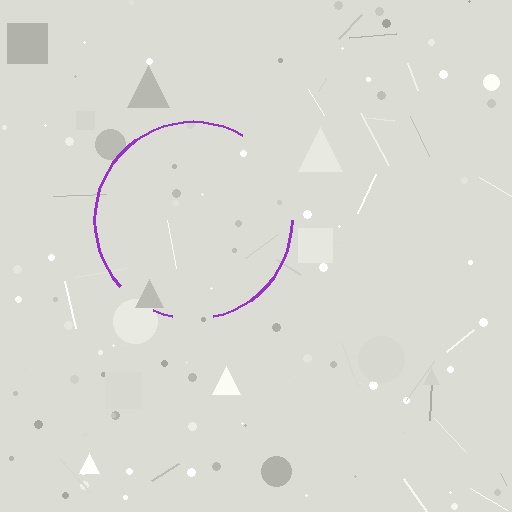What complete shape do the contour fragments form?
The contour fragments form a circle.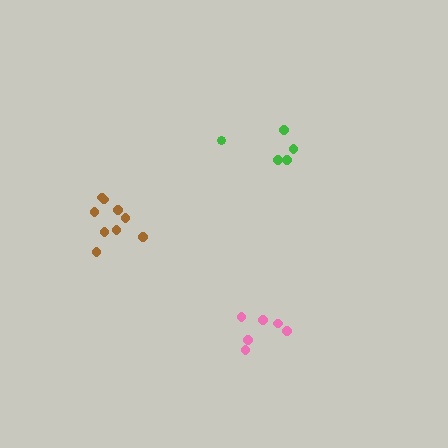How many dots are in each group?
Group 1: 5 dots, Group 2: 9 dots, Group 3: 6 dots (20 total).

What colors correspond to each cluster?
The clusters are colored: green, brown, pink.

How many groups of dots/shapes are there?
There are 3 groups.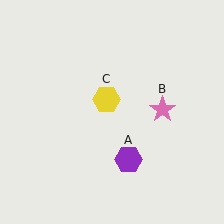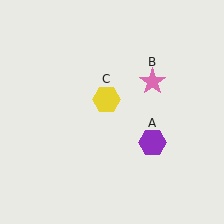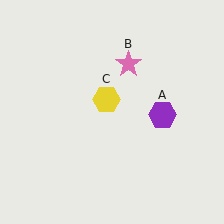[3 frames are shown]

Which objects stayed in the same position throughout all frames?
Yellow hexagon (object C) remained stationary.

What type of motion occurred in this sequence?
The purple hexagon (object A), pink star (object B) rotated counterclockwise around the center of the scene.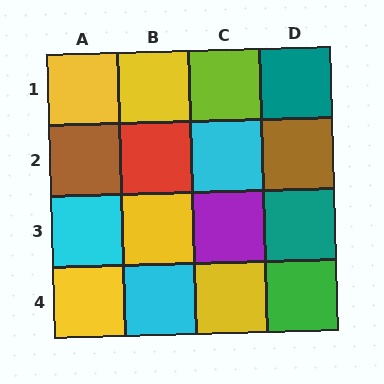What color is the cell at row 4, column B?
Cyan.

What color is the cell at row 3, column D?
Teal.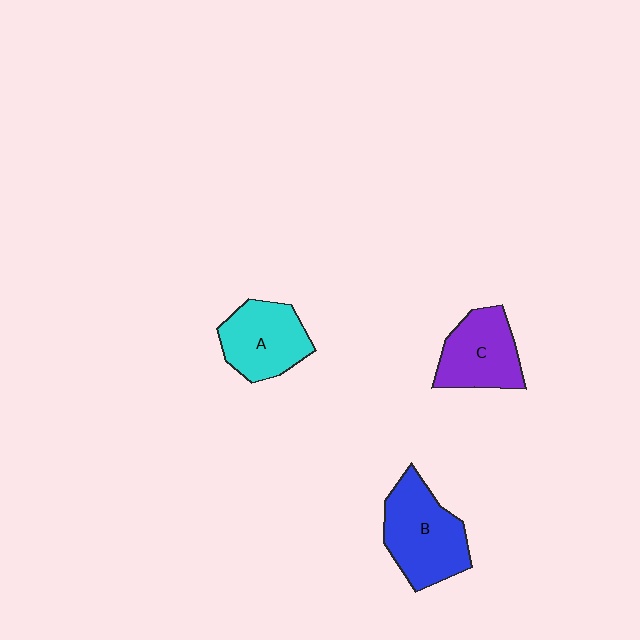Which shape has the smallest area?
Shape C (purple).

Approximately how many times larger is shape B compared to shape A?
Approximately 1.2 times.